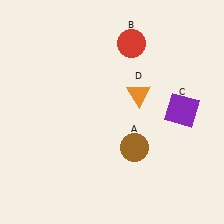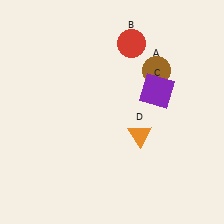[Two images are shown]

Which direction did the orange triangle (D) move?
The orange triangle (D) moved down.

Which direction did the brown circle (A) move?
The brown circle (A) moved up.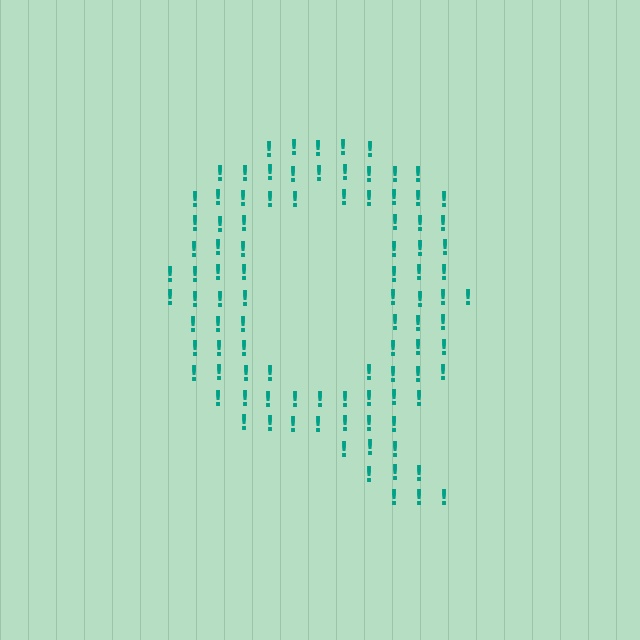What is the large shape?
The large shape is the letter Q.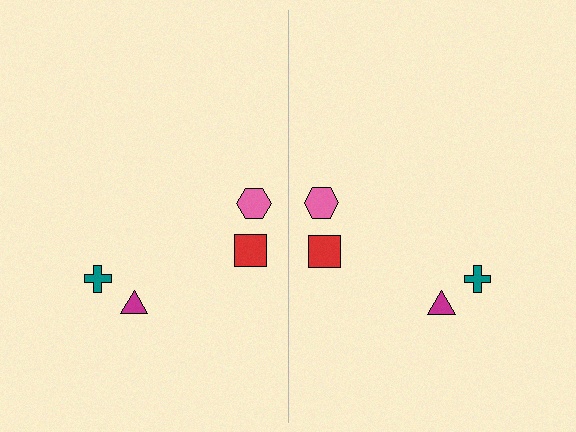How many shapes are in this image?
There are 8 shapes in this image.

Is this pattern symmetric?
Yes, this pattern has bilateral (reflection) symmetry.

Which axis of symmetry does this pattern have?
The pattern has a vertical axis of symmetry running through the center of the image.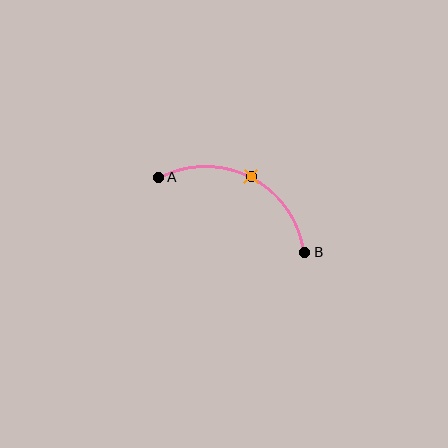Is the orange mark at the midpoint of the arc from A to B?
Yes. The orange mark lies on the arc at equal arc-length from both A and B — it is the arc midpoint.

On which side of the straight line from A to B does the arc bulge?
The arc bulges above the straight line connecting A and B.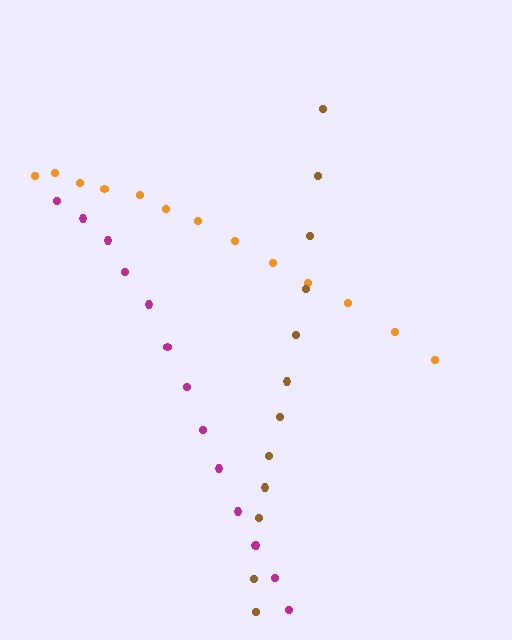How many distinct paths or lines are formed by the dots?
There are 3 distinct paths.